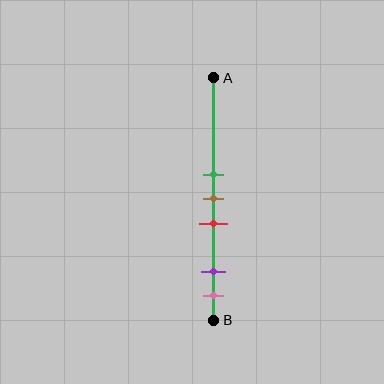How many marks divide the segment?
There are 5 marks dividing the segment.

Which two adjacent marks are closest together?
The green and brown marks are the closest adjacent pair.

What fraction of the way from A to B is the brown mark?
The brown mark is approximately 50% (0.5) of the way from A to B.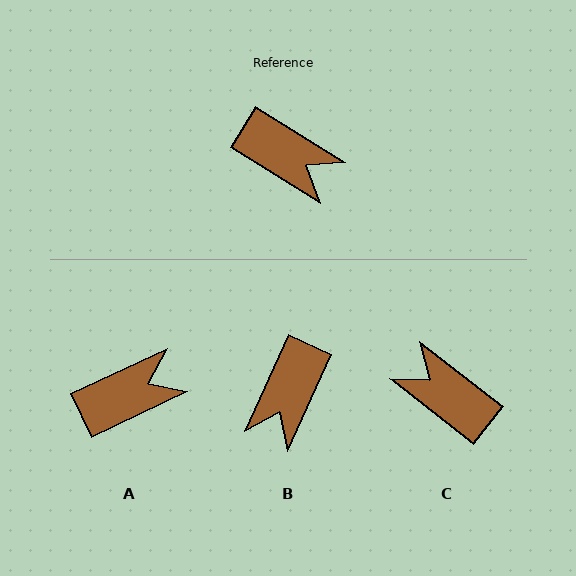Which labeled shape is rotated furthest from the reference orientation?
C, about 174 degrees away.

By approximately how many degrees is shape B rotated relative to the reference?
Approximately 83 degrees clockwise.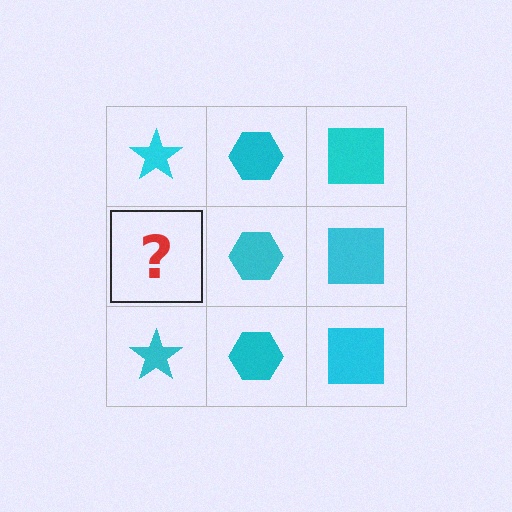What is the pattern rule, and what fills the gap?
The rule is that each column has a consistent shape. The gap should be filled with a cyan star.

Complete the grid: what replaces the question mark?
The question mark should be replaced with a cyan star.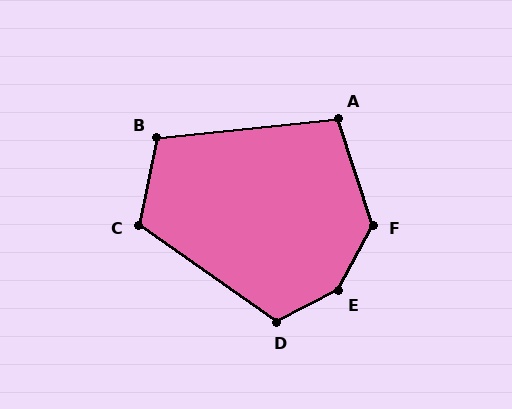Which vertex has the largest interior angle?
E, at approximately 145 degrees.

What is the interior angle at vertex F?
Approximately 134 degrees (obtuse).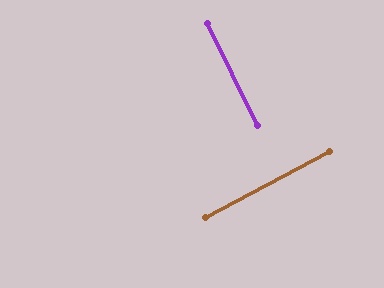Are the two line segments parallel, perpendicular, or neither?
Perpendicular — they meet at approximately 88°.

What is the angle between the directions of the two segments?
Approximately 88 degrees.